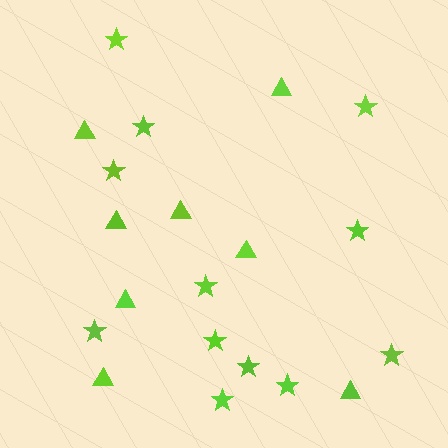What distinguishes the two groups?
There are 2 groups: one group of triangles (8) and one group of stars (12).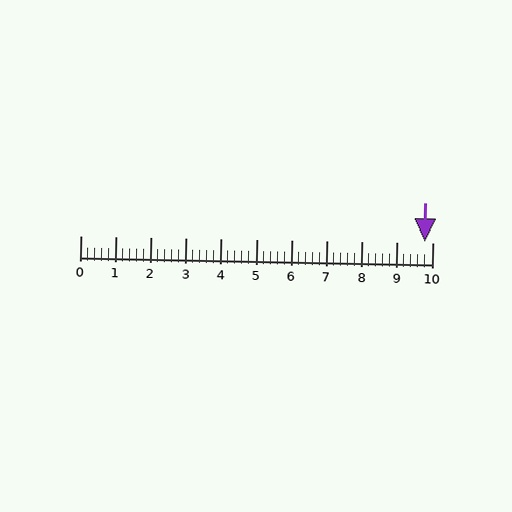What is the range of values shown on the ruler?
The ruler shows values from 0 to 10.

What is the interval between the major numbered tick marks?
The major tick marks are spaced 1 units apart.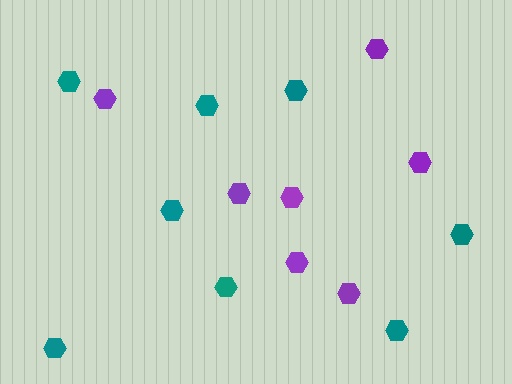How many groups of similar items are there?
There are 2 groups: one group of purple hexagons (7) and one group of teal hexagons (8).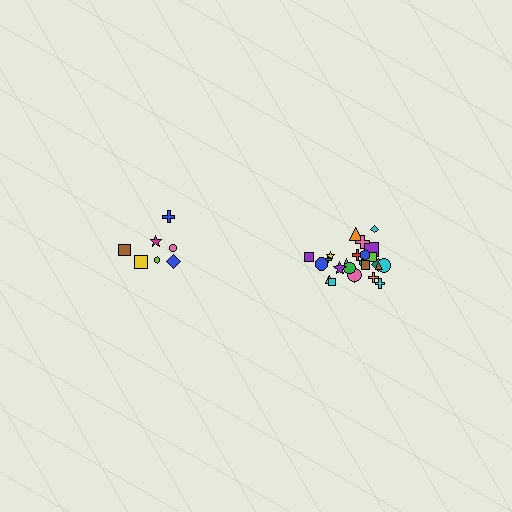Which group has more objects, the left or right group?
The right group.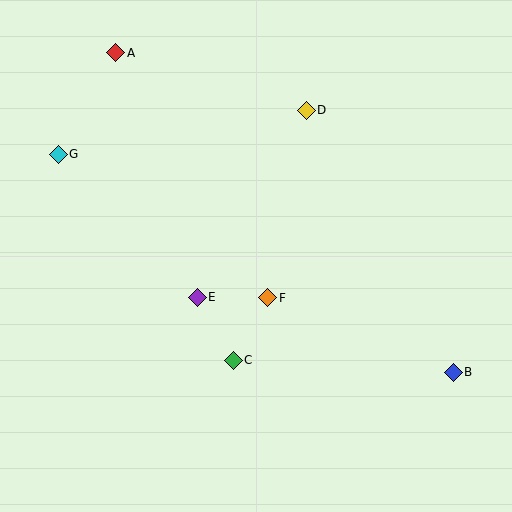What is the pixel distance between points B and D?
The distance between B and D is 300 pixels.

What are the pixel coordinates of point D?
Point D is at (306, 110).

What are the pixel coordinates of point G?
Point G is at (58, 154).